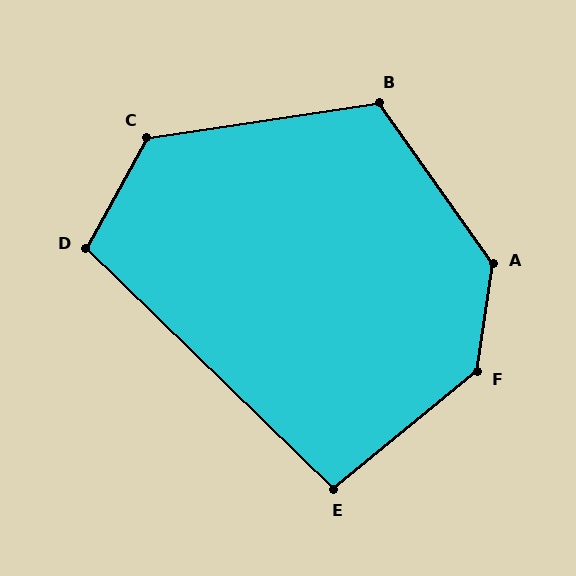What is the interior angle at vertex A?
Approximately 136 degrees (obtuse).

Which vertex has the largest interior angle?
F, at approximately 138 degrees.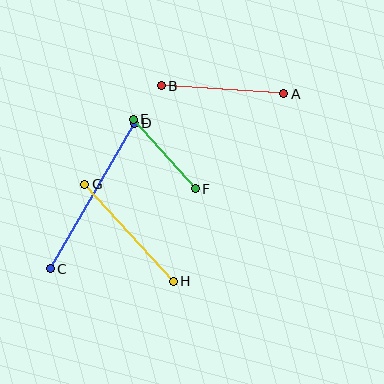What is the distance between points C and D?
The distance is approximately 168 pixels.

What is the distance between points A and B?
The distance is approximately 123 pixels.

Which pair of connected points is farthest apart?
Points C and D are farthest apart.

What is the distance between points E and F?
The distance is approximately 93 pixels.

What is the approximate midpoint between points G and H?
The midpoint is at approximately (129, 233) pixels.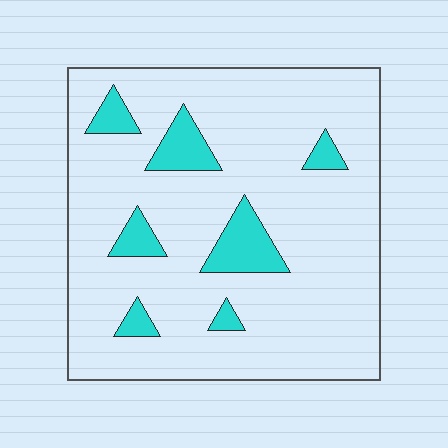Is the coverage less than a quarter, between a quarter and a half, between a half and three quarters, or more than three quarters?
Less than a quarter.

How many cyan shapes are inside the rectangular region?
7.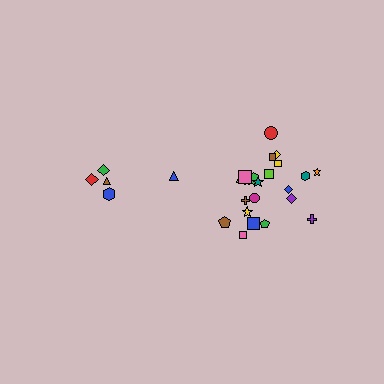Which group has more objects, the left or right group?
The right group.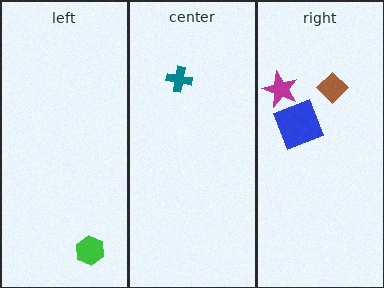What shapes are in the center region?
The teal cross.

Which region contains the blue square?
The right region.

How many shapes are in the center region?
1.